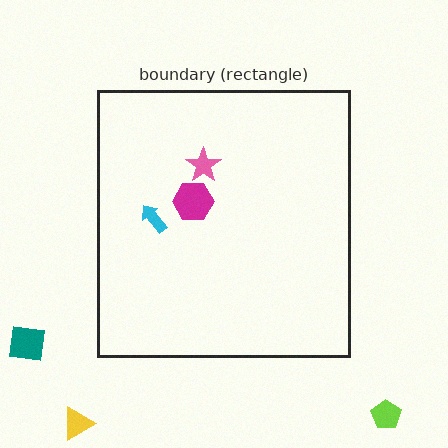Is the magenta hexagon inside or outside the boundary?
Inside.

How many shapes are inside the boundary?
3 inside, 3 outside.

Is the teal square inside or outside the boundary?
Outside.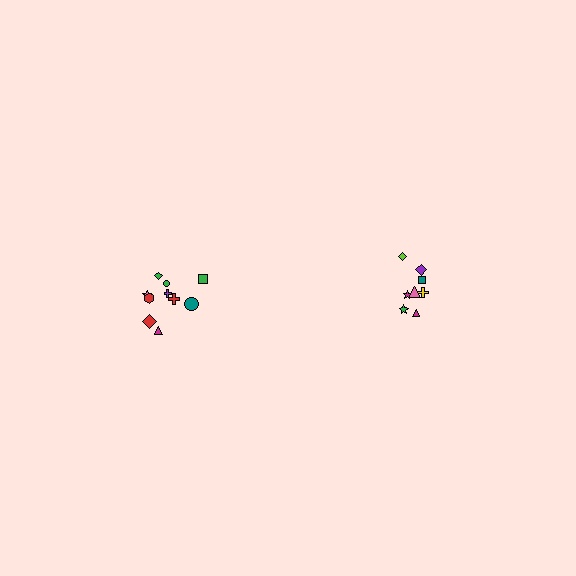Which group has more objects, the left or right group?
The left group.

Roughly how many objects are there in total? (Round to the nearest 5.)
Roughly 20 objects in total.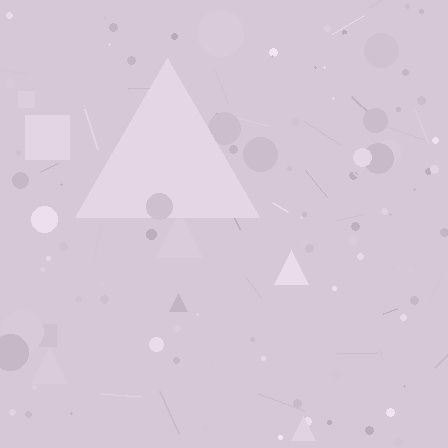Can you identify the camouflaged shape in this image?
The camouflaged shape is a triangle.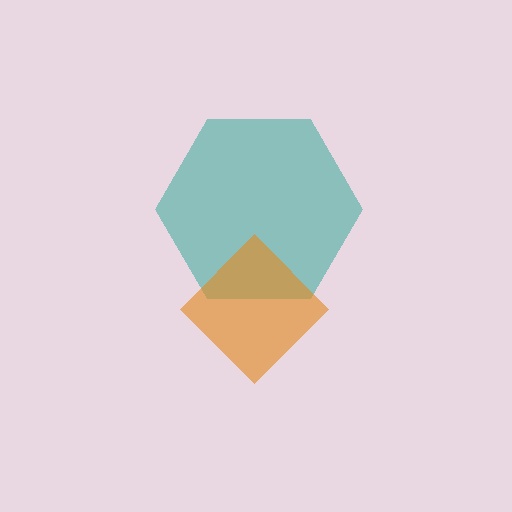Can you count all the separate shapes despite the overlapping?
Yes, there are 2 separate shapes.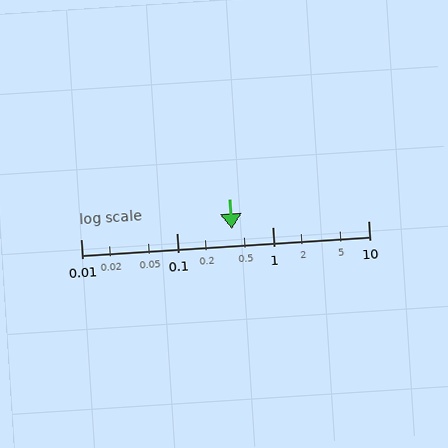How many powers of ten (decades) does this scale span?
The scale spans 3 decades, from 0.01 to 10.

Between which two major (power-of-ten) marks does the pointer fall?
The pointer is between 0.1 and 1.